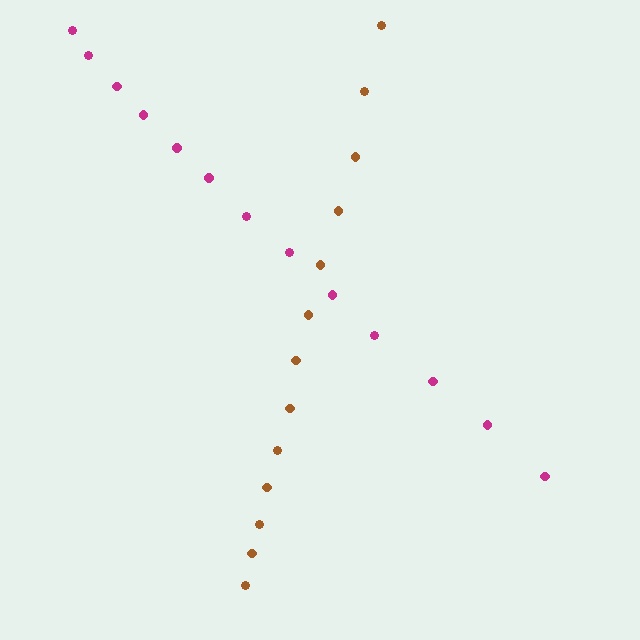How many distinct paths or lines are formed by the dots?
There are 2 distinct paths.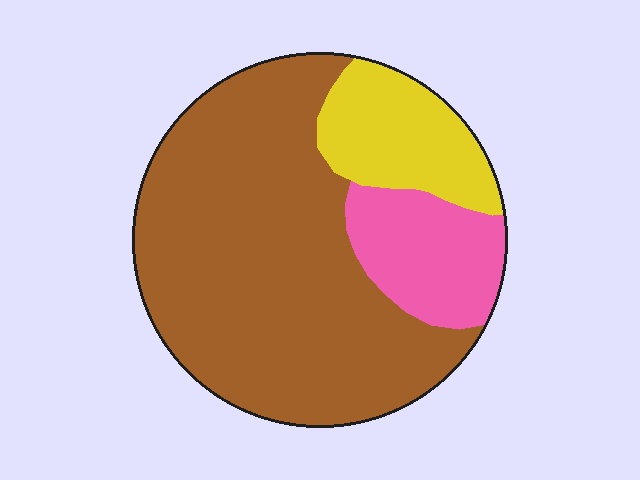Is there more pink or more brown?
Brown.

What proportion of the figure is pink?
Pink covers around 15% of the figure.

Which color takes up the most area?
Brown, at roughly 70%.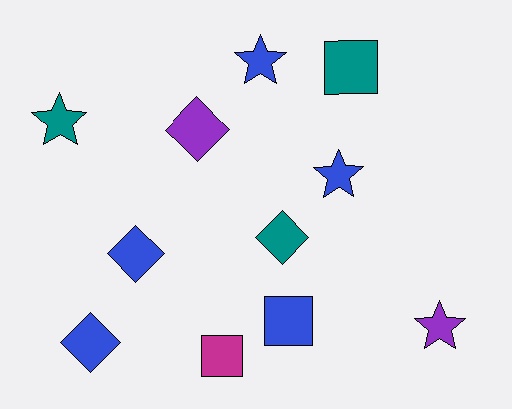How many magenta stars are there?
There are no magenta stars.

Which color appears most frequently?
Blue, with 5 objects.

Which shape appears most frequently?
Star, with 4 objects.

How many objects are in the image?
There are 11 objects.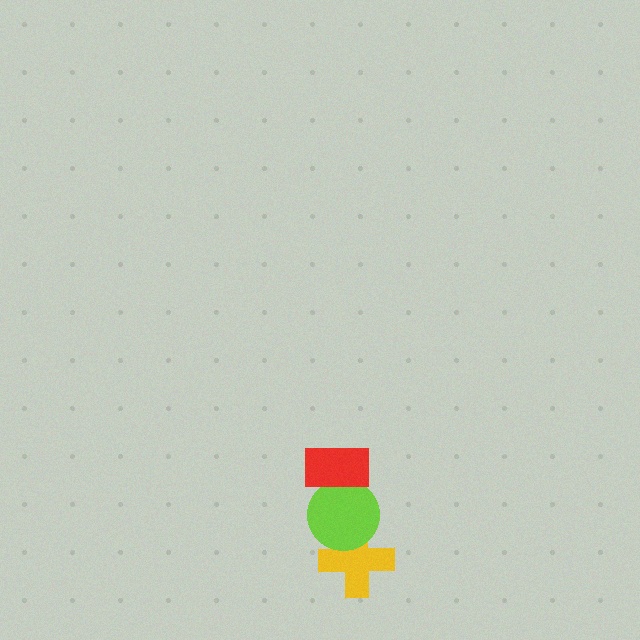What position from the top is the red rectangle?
The red rectangle is 1st from the top.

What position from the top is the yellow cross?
The yellow cross is 3rd from the top.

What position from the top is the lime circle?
The lime circle is 2nd from the top.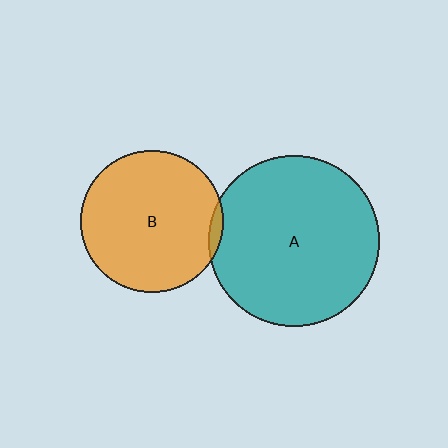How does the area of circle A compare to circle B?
Approximately 1.5 times.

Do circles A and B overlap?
Yes.